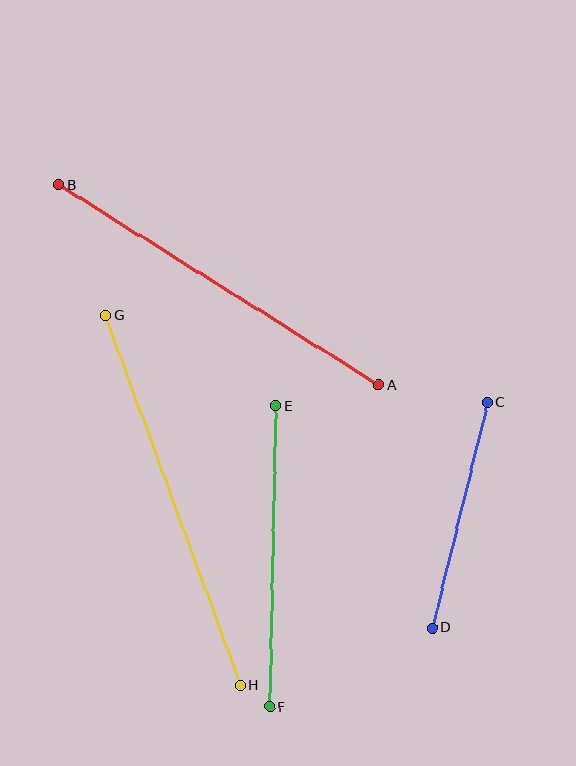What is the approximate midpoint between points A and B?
The midpoint is at approximately (218, 285) pixels.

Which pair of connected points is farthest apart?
Points G and H are farthest apart.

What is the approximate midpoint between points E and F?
The midpoint is at approximately (273, 557) pixels.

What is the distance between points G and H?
The distance is approximately 394 pixels.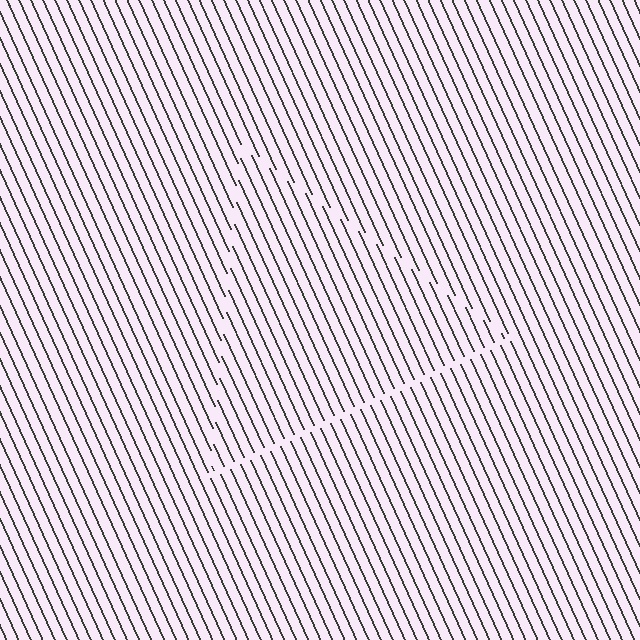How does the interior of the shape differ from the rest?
The interior of the shape contains the same grating, shifted by half a period — the contour is defined by the phase discontinuity where line-ends from the inner and outer gratings abut.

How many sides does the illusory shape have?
3 sides — the line-ends trace a triangle.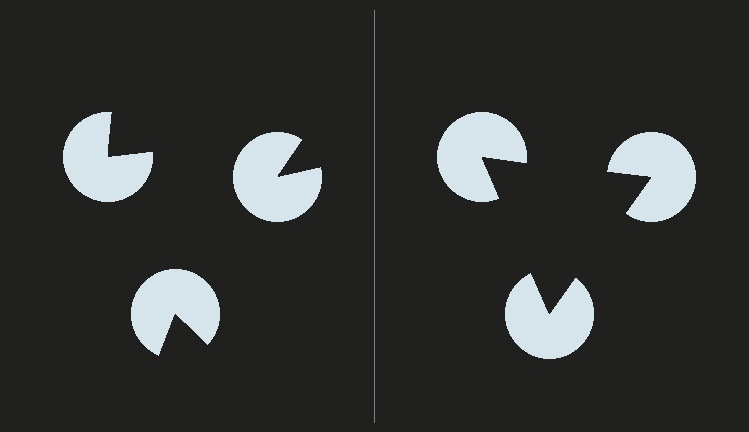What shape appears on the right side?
An illusory triangle.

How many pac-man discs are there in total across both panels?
6 — 3 on each side.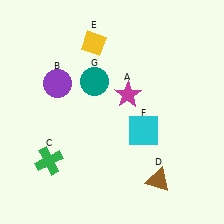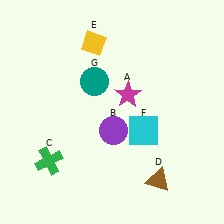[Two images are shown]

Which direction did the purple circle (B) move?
The purple circle (B) moved right.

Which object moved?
The purple circle (B) moved right.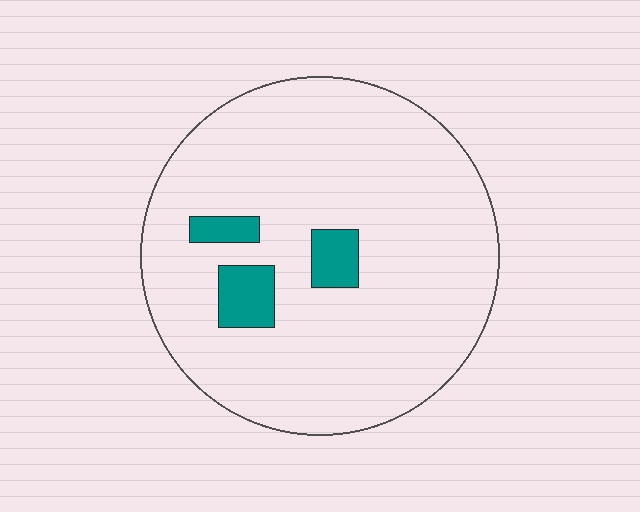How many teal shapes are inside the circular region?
3.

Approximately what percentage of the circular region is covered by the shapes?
Approximately 10%.